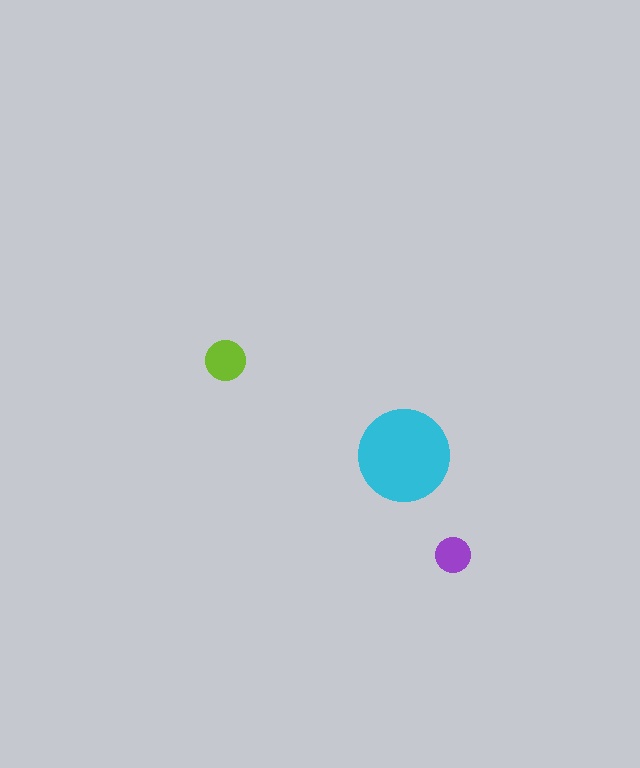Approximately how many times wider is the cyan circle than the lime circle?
About 2.5 times wider.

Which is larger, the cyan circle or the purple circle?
The cyan one.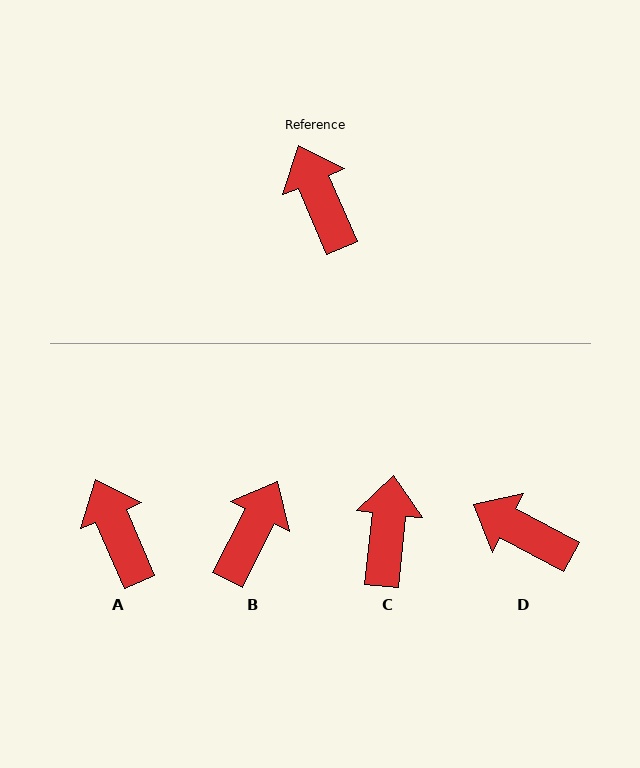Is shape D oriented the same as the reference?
No, it is off by about 39 degrees.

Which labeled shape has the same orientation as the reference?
A.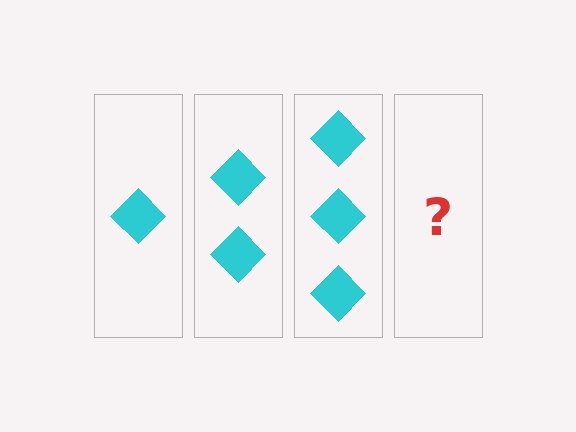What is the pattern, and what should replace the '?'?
The pattern is that each step adds one more diamond. The '?' should be 4 diamonds.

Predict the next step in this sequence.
The next step is 4 diamonds.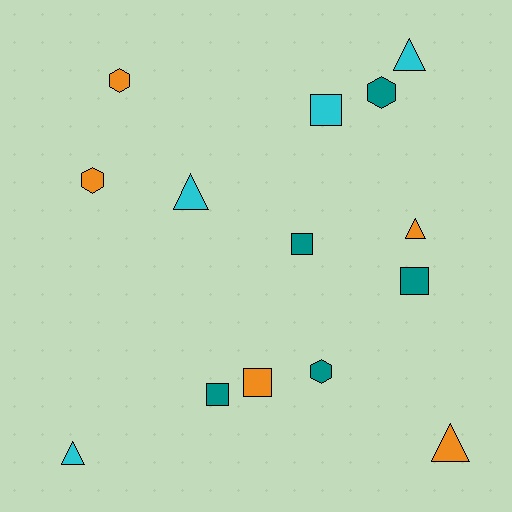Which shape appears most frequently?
Triangle, with 5 objects.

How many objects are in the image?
There are 14 objects.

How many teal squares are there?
There are 3 teal squares.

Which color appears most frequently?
Teal, with 5 objects.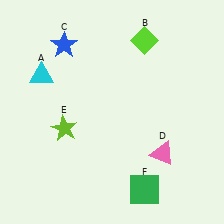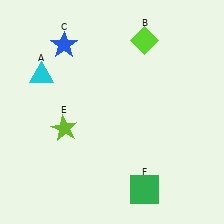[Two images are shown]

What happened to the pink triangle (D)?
The pink triangle (D) was removed in Image 2. It was in the bottom-right area of Image 1.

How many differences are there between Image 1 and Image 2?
There is 1 difference between the two images.